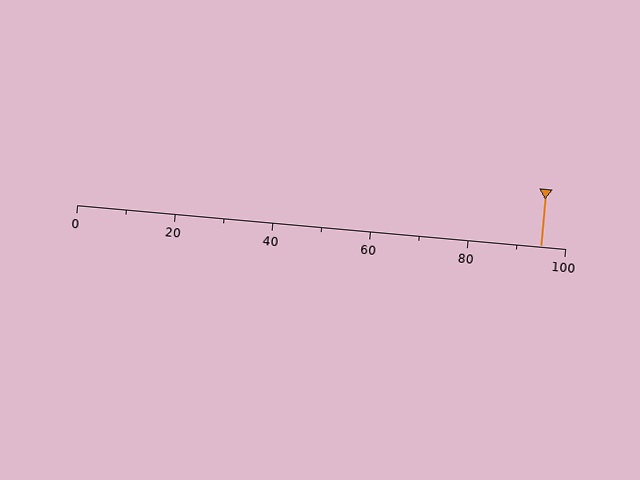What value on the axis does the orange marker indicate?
The marker indicates approximately 95.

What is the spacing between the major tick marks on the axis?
The major ticks are spaced 20 apart.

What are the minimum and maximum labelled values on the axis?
The axis runs from 0 to 100.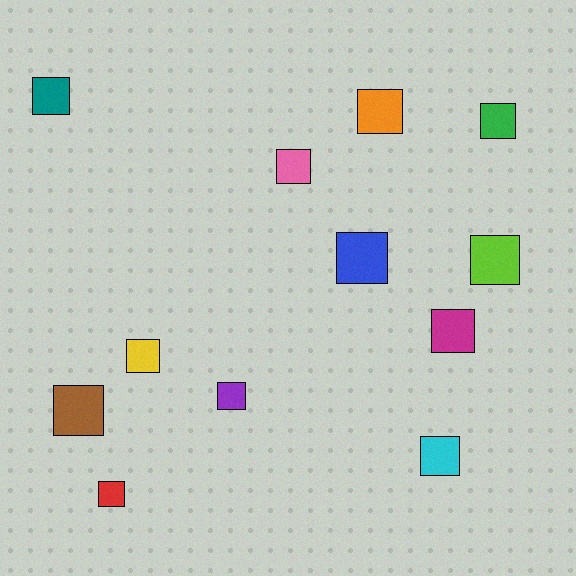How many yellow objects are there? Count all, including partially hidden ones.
There is 1 yellow object.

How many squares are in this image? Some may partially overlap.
There are 12 squares.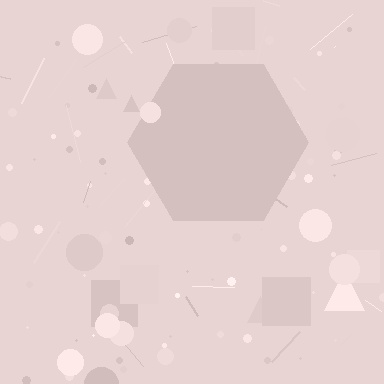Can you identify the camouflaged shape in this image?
The camouflaged shape is a hexagon.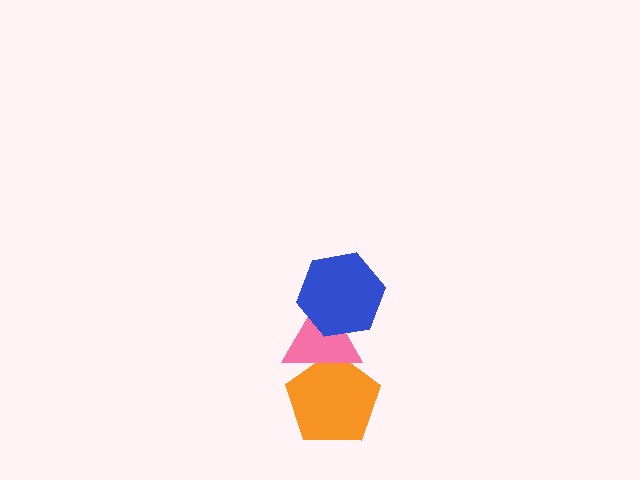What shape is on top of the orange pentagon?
The pink triangle is on top of the orange pentagon.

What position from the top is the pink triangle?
The pink triangle is 2nd from the top.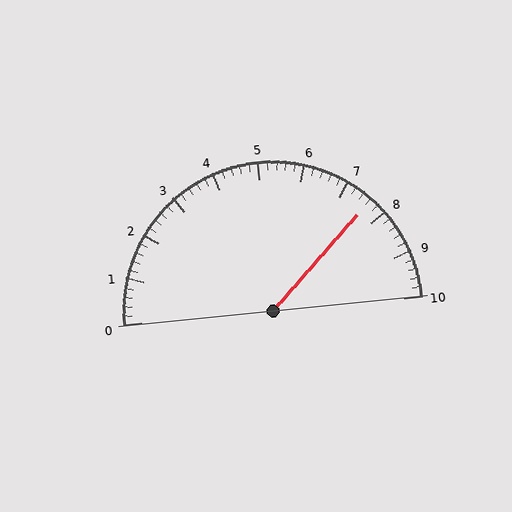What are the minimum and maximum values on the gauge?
The gauge ranges from 0 to 10.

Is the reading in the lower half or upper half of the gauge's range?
The reading is in the upper half of the range (0 to 10).